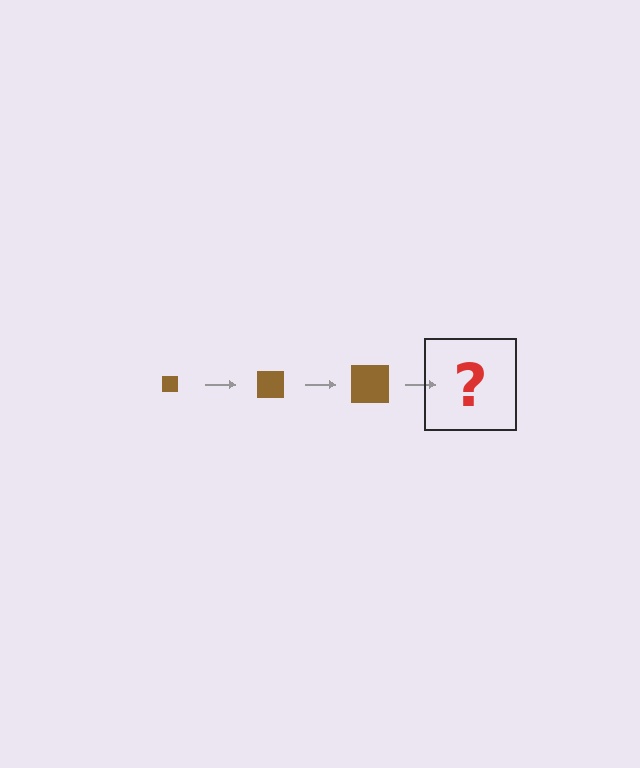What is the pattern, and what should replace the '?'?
The pattern is that the square gets progressively larger each step. The '?' should be a brown square, larger than the previous one.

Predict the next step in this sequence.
The next step is a brown square, larger than the previous one.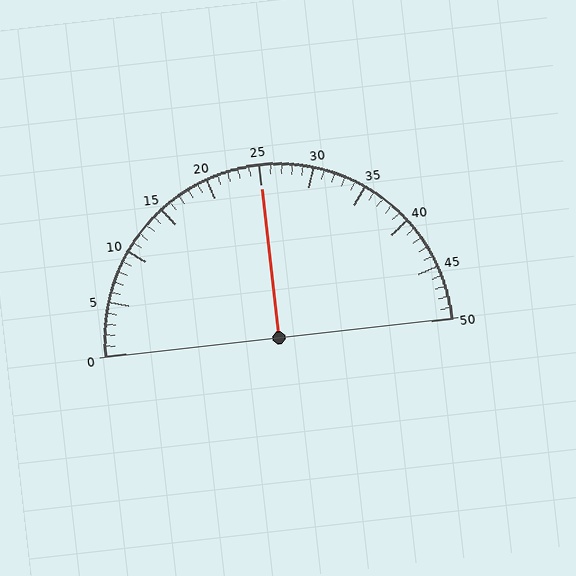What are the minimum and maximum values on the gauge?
The gauge ranges from 0 to 50.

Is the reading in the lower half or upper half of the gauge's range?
The reading is in the upper half of the range (0 to 50).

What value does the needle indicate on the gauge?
The needle indicates approximately 25.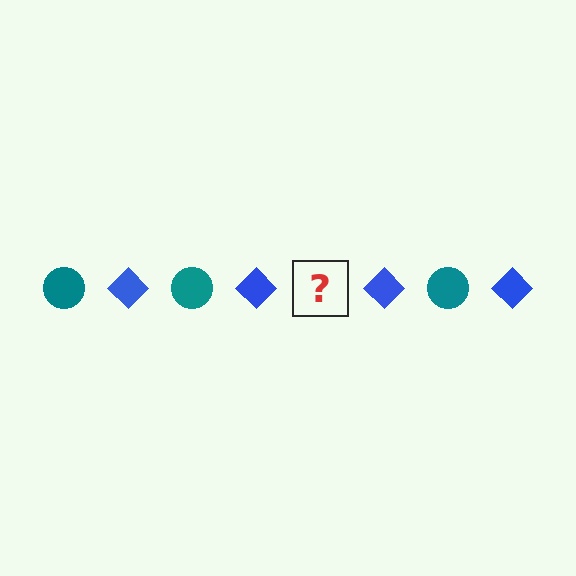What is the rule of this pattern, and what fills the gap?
The rule is that the pattern alternates between teal circle and blue diamond. The gap should be filled with a teal circle.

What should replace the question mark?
The question mark should be replaced with a teal circle.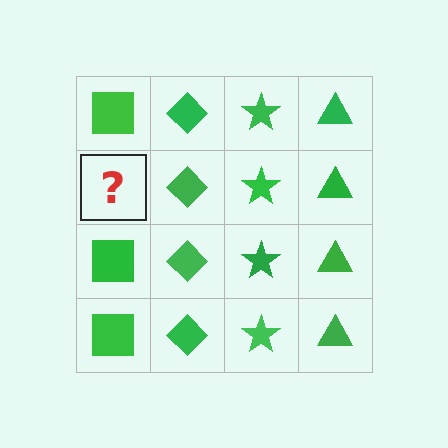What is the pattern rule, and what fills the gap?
The rule is that each column has a consistent shape. The gap should be filled with a green square.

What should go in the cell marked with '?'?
The missing cell should contain a green square.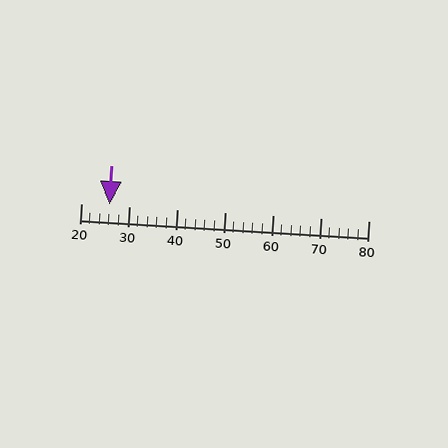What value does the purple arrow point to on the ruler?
The purple arrow points to approximately 26.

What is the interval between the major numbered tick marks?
The major tick marks are spaced 10 units apart.